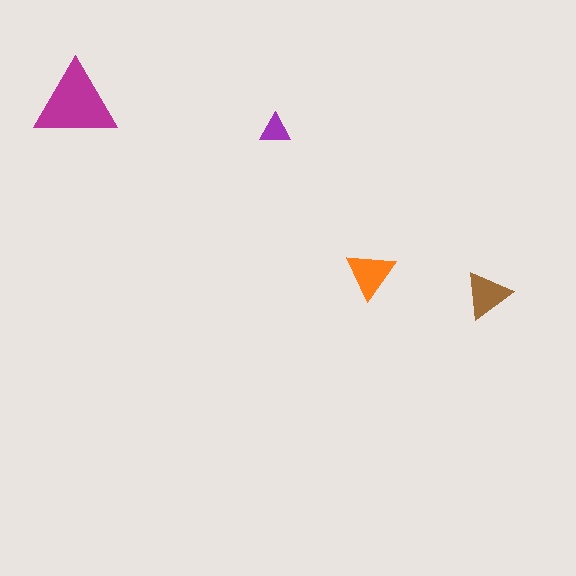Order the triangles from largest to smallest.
the magenta one, the orange one, the brown one, the purple one.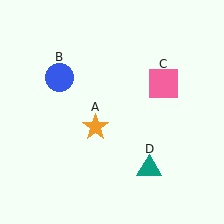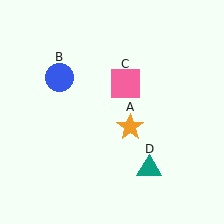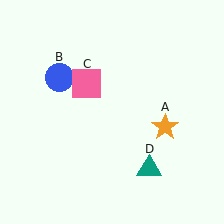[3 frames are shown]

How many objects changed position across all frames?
2 objects changed position: orange star (object A), pink square (object C).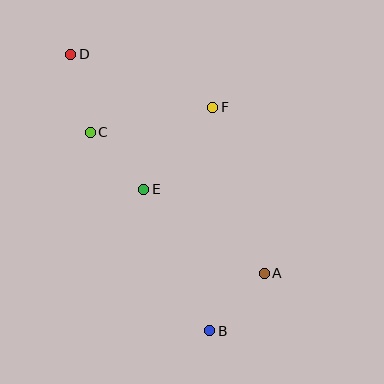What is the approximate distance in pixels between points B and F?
The distance between B and F is approximately 224 pixels.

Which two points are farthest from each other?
Points B and D are farthest from each other.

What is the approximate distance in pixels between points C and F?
The distance between C and F is approximately 125 pixels.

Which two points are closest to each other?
Points C and E are closest to each other.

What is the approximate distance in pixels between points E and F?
The distance between E and F is approximately 107 pixels.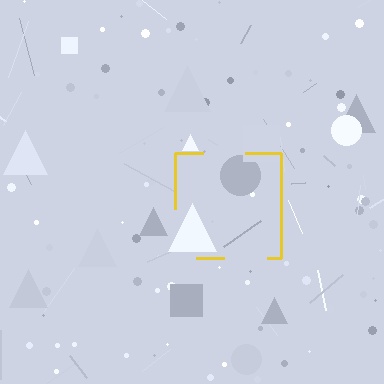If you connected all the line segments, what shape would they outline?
They would outline a square.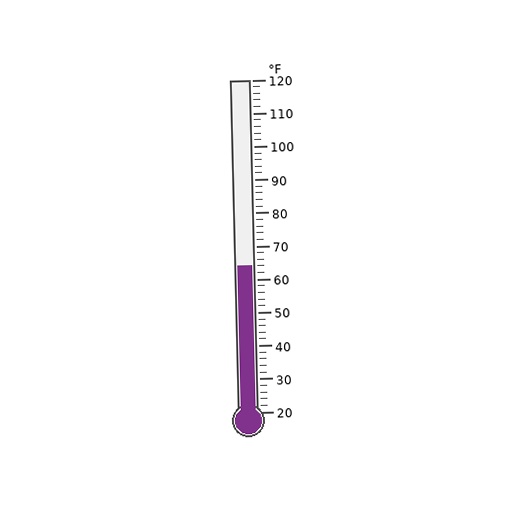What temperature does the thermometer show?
The thermometer shows approximately 64°F.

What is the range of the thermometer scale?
The thermometer scale ranges from 20°F to 120°F.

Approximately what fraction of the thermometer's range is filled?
The thermometer is filled to approximately 45% of its range.